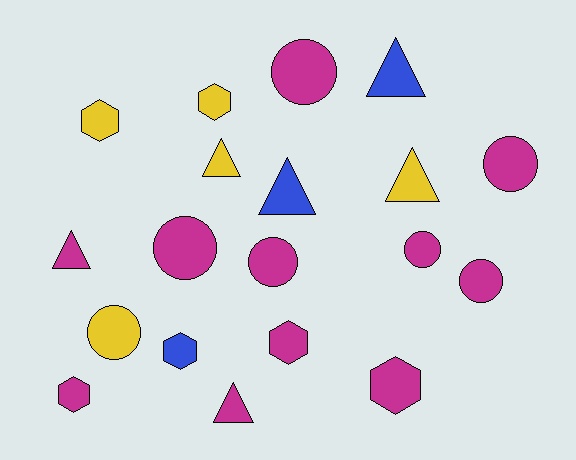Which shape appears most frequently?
Circle, with 7 objects.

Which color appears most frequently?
Magenta, with 11 objects.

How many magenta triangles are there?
There are 2 magenta triangles.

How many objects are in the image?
There are 19 objects.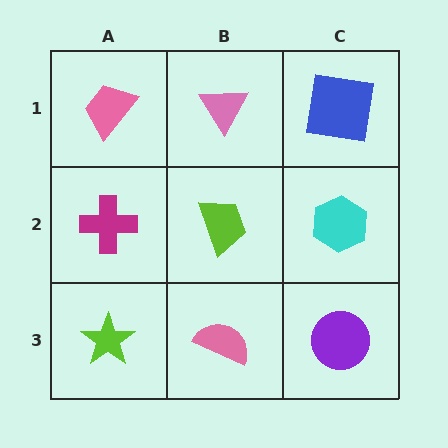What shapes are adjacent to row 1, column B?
A lime trapezoid (row 2, column B), a pink trapezoid (row 1, column A), a blue square (row 1, column C).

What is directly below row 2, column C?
A purple circle.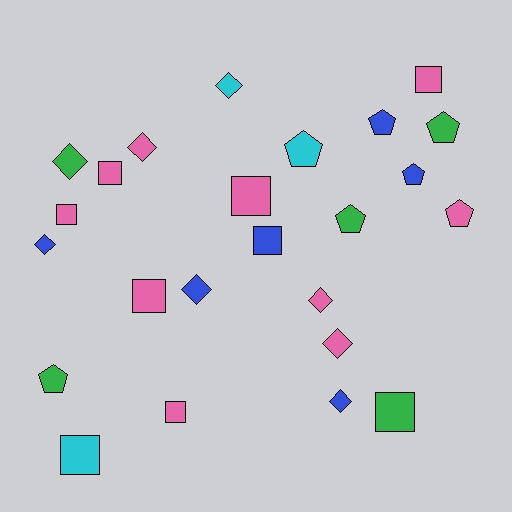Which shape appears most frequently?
Square, with 9 objects.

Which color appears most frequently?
Pink, with 10 objects.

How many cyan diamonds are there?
There is 1 cyan diamond.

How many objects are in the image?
There are 24 objects.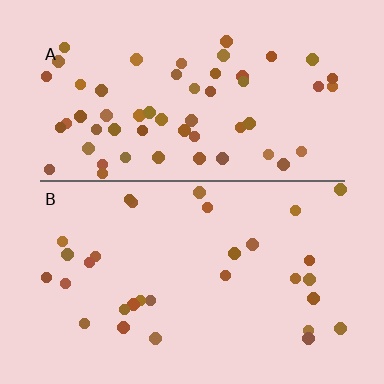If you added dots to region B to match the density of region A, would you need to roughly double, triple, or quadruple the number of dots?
Approximately double.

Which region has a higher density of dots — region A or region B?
A (the top).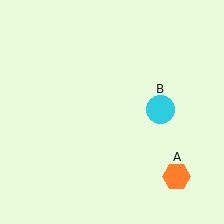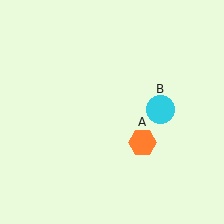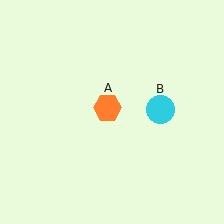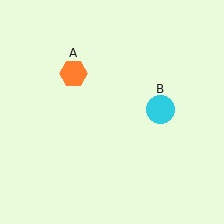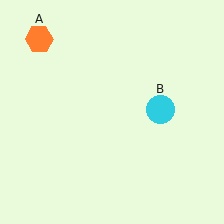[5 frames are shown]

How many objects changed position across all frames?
1 object changed position: orange hexagon (object A).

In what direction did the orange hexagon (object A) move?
The orange hexagon (object A) moved up and to the left.